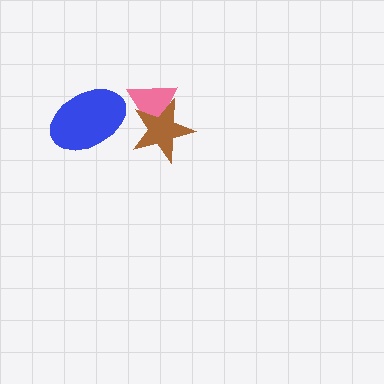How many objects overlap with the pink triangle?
1 object overlaps with the pink triangle.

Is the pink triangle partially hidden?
Yes, it is partially covered by another shape.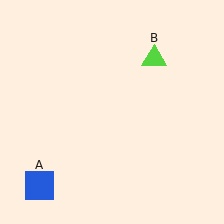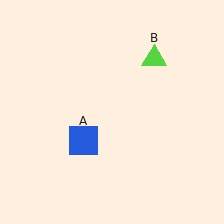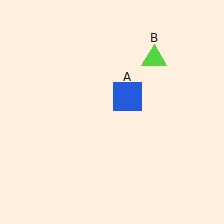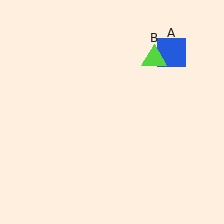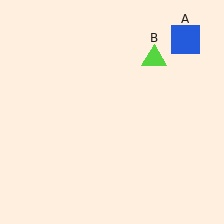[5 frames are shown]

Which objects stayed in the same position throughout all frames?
Lime triangle (object B) remained stationary.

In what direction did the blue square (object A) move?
The blue square (object A) moved up and to the right.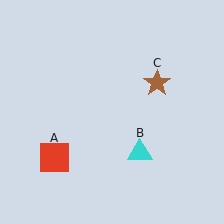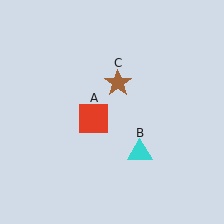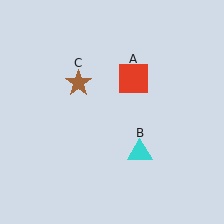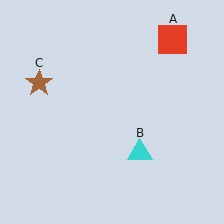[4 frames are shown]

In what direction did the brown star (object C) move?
The brown star (object C) moved left.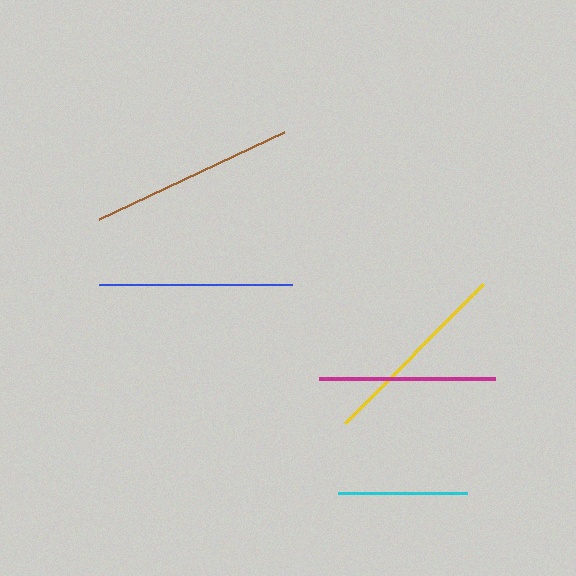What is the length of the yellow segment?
The yellow segment is approximately 196 pixels long.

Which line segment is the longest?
The brown line is the longest at approximately 205 pixels.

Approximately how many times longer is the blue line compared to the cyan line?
The blue line is approximately 1.5 times the length of the cyan line.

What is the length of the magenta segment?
The magenta segment is approximately 176 pixels long.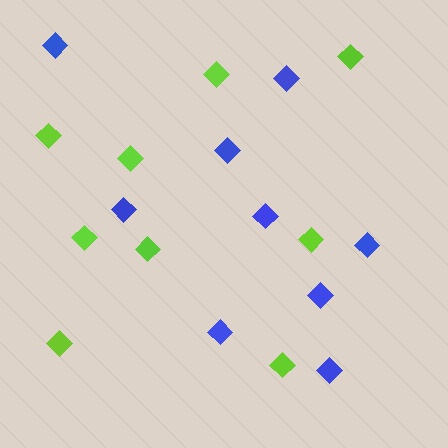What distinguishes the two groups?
There are 2 groups: one group of lime diamonds (9) and one group of blue diamonds (9).